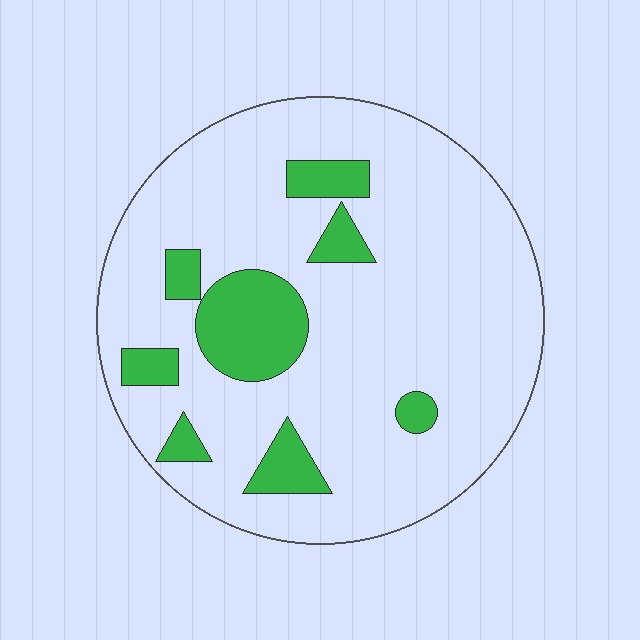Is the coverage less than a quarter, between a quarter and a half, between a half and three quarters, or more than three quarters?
Less than a quarter.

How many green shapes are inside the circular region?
8.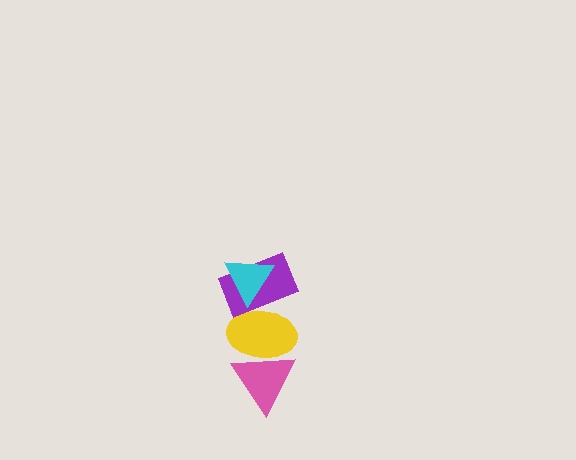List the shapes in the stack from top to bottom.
From top to bottom: the cyan triangle, the purple rectangle, the yellow ellipse, the pink triangle.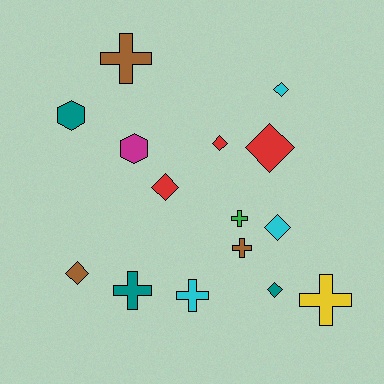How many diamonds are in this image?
There are 7 diamonds.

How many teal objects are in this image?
There are 3 teal objects.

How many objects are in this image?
There are 15 objects.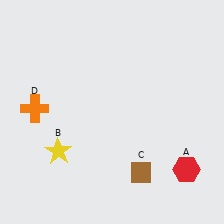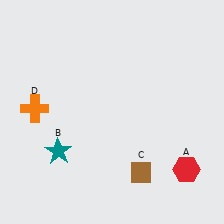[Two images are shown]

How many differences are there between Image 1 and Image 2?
There is 1 difference between the two images.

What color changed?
The star (B) changed from yellow in Image 1 to teal in Image 2.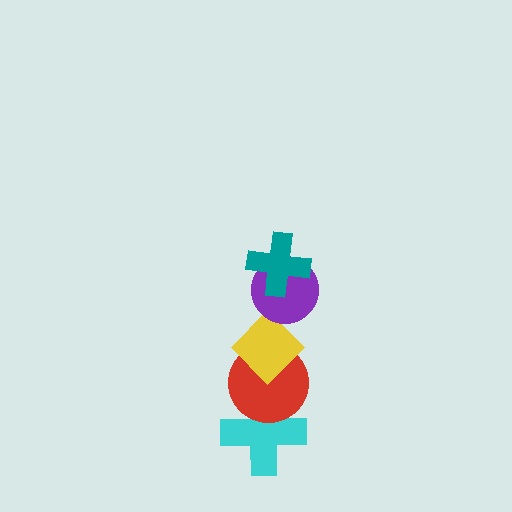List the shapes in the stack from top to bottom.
From top to bottom: the teal cross, the purple circle, the yellow diamond, the red circle, the cyan cross.